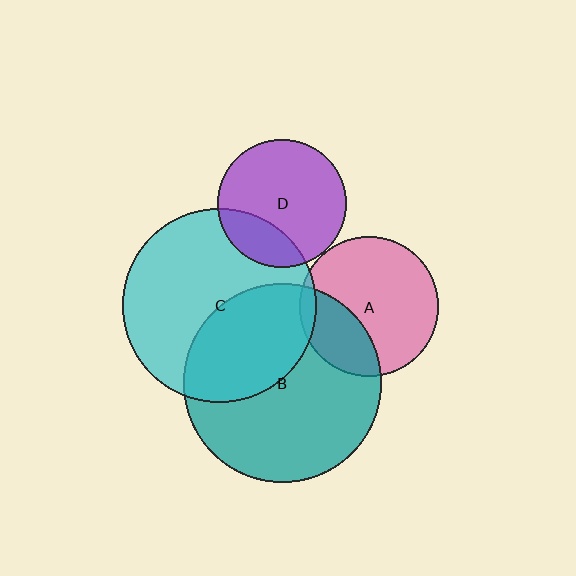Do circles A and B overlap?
Yes.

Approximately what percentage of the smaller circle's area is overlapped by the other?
Approximately 30%.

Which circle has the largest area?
Circle B (teal).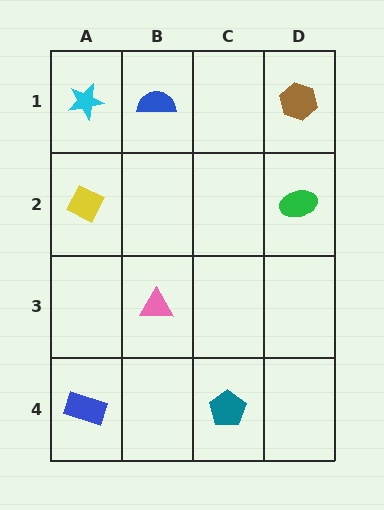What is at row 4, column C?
A teal pentagon.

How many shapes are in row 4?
2 shapes.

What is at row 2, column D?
A green ellipse.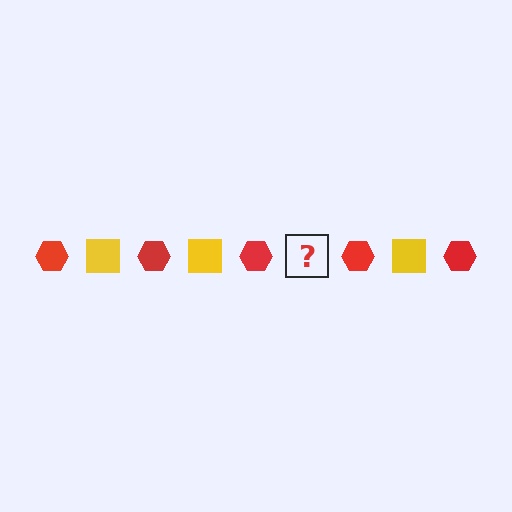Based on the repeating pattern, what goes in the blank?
The blank should be a yellow square.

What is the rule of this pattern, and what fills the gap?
The rule is that the pattern alternates between red hexagon and yellow square. The gap should be filled with a yellow square.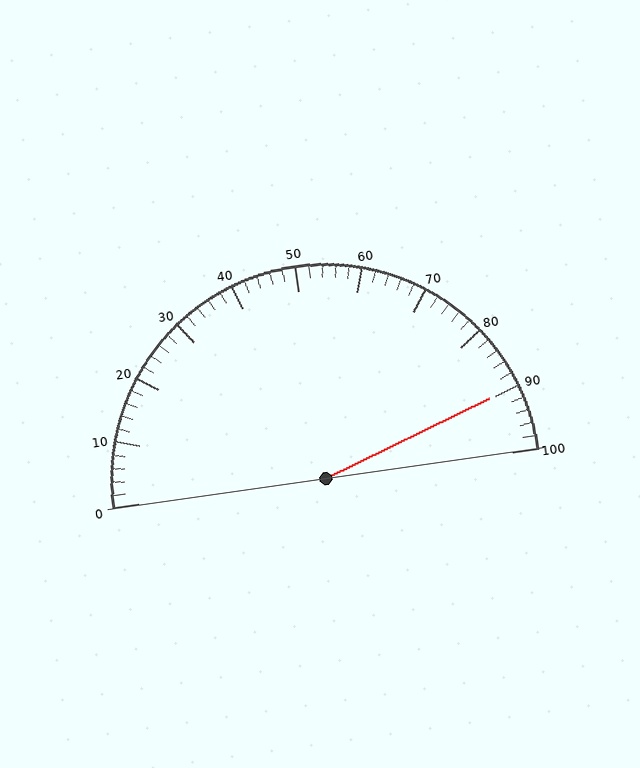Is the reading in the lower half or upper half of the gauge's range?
The reading is in the upper half of the range (0 to 100).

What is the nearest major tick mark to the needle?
The nearest major tick mark is 90.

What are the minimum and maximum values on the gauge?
The gauge ranges from 0 to 100.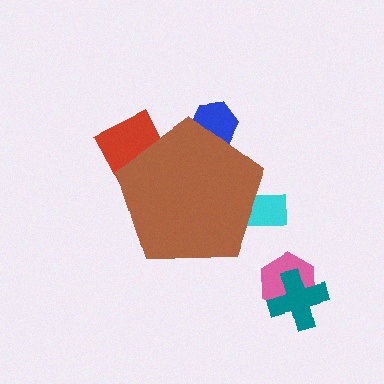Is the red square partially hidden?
Yes, the red square is partially hidden behind the brown pentagon.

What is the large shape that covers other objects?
A brown pentagon.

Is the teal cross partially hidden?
No, the teal cross is fully visible.